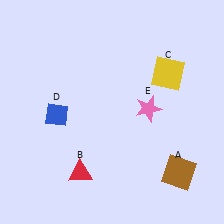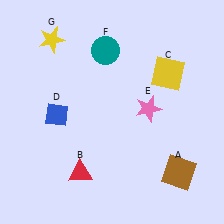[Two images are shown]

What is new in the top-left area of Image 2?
A yellow star (G) was added in the top-left area of Image 2.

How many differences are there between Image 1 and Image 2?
There are 2 differences between the two images.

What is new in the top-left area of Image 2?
A teal circle (F) was added in the top-left area of Image 2.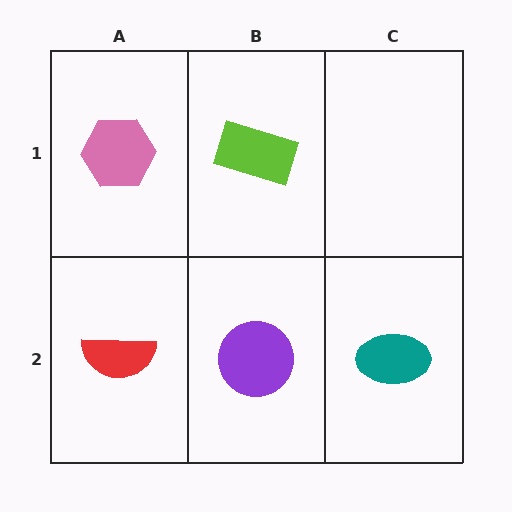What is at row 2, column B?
A purple circle.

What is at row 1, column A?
A pink hexagon.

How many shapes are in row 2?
3 shapes.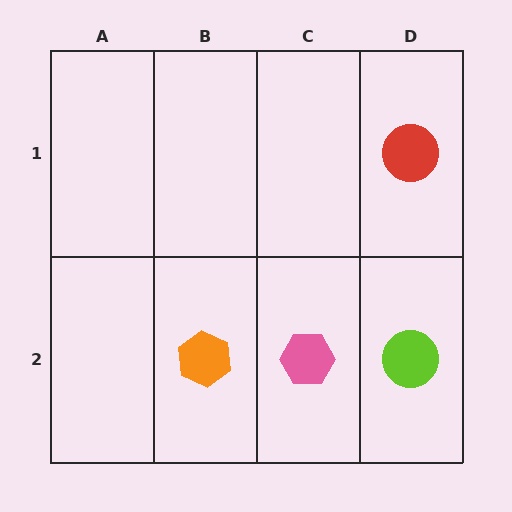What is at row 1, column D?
A red circle.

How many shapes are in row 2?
3 shapes.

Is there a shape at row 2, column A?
No, that cell is empty.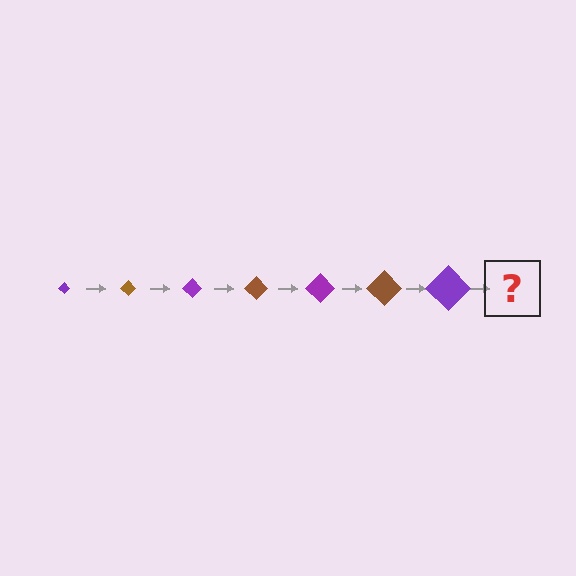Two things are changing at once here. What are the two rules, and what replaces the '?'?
The two rules are that the diamond grows larger each step and the color cycles through purple and brown. The '?' should be a brown diamond, larger than the previous one.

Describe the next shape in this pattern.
It should be a brown diamond, larger than the previous one.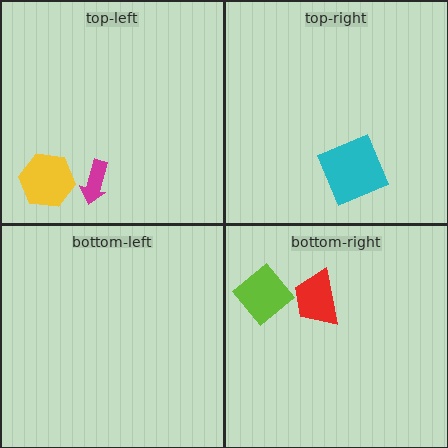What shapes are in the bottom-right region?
The lime diamond, the red trapezoid.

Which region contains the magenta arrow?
The top-left region.